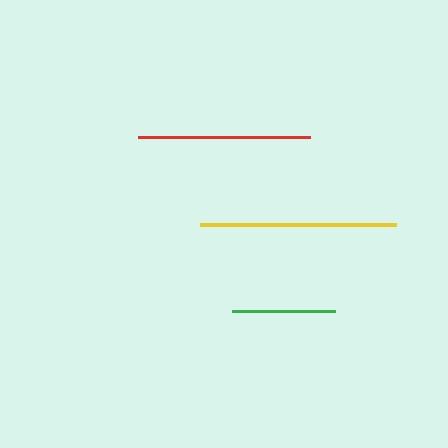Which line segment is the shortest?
The green line is the shortest at approximately 103 pixels.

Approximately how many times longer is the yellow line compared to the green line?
The yellow line is approximately 1.9 times the length of the green line.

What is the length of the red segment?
The red segment is approximately 172 pixels long.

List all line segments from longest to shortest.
From longest to shortest: yellow, red, green.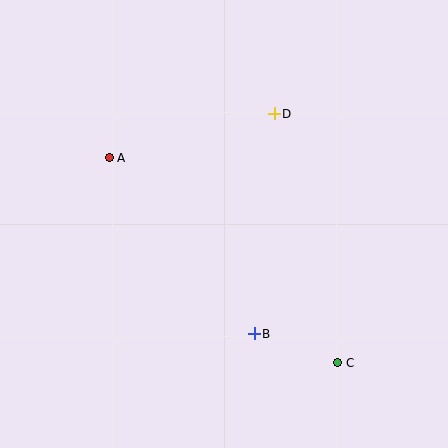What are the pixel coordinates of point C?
Point C is at (338, 363).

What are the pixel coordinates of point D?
Point D is at (274, 113).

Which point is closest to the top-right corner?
Point D is closest to the top-right corner.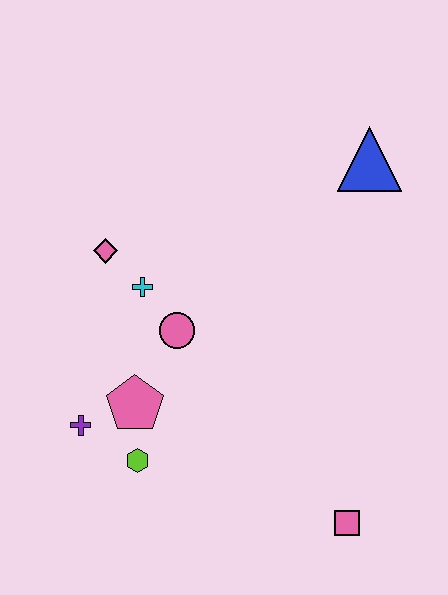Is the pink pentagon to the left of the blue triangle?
Yes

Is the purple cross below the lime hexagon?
No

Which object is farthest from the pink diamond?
The pink square is farthest from the pink diamond.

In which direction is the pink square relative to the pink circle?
The pink square is below the pink circle.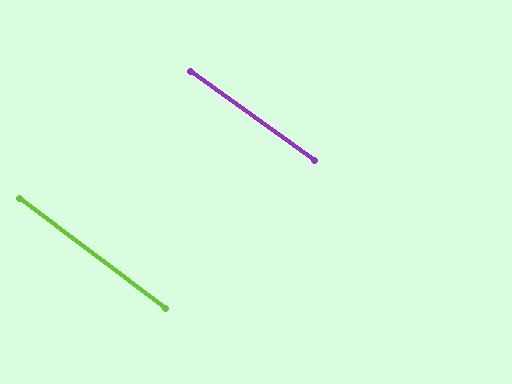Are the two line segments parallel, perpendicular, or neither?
Parallel — their directions differ by only 1.3°.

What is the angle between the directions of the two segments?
Approximately 1 degree.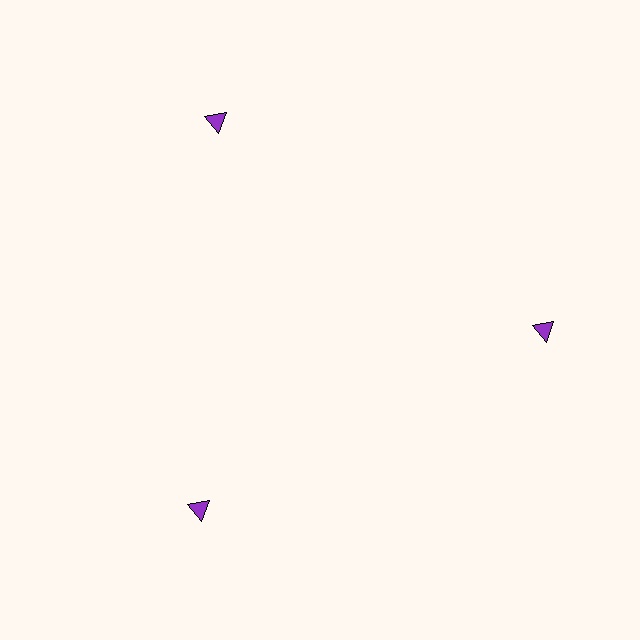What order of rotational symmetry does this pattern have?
This pattern has 3-fold rotational symmetry.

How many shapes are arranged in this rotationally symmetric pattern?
There are 3 shapes, arranged in 3 groups of 1.